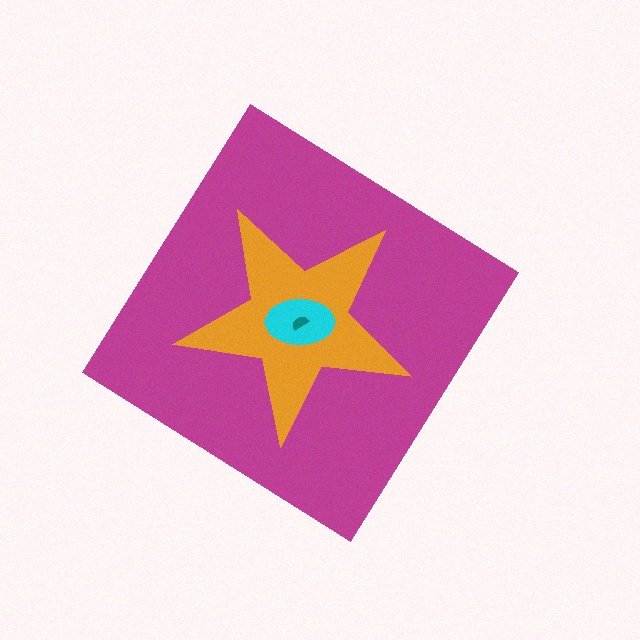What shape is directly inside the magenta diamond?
The orange star.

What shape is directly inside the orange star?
The cyan ellipse.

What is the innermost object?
The teal semicircle.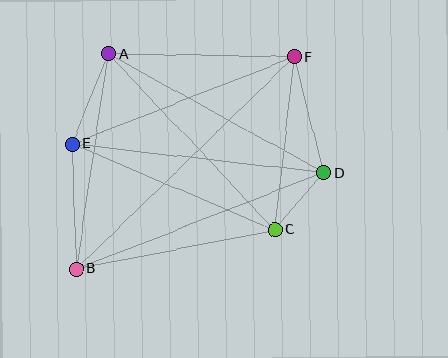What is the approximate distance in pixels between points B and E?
The distance between B and E is approximately 125 pixels.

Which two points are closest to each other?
Points C and D are closest to each other.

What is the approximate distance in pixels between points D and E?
The distance between D and E is approximately 254 pixels.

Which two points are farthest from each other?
Points B and F are farthest from each other.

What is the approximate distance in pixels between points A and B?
The distance between A and B is approximately 217 pixels.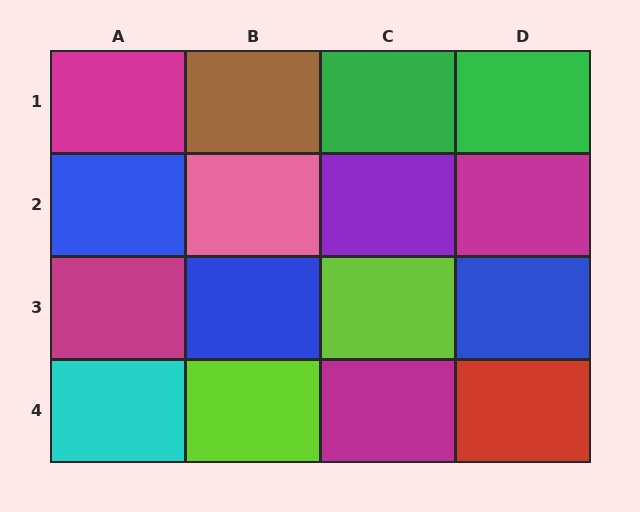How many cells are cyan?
1 cell is cyan.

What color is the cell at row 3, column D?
Blue.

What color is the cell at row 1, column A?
Magenta.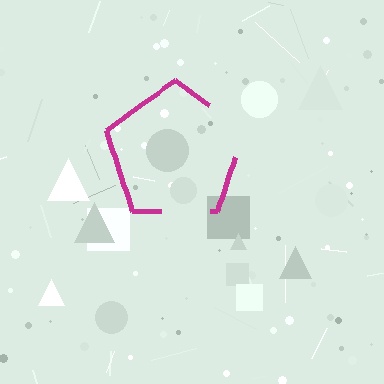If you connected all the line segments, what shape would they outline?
They would outline a pentagon.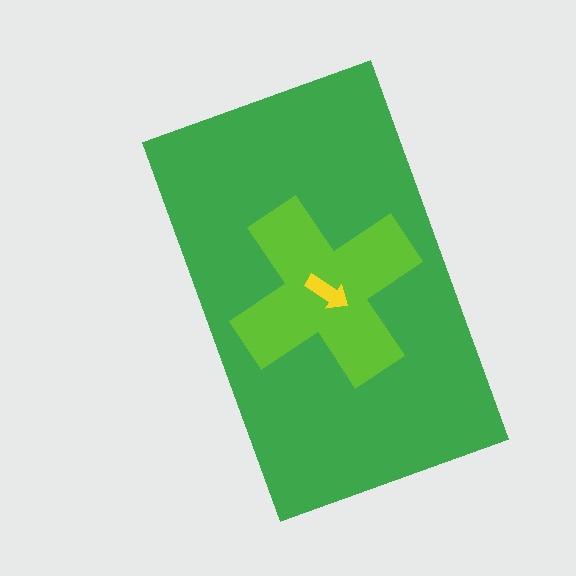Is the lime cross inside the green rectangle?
Yes.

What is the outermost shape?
The green rectangle.